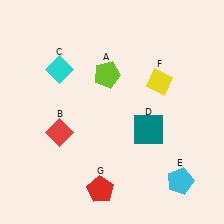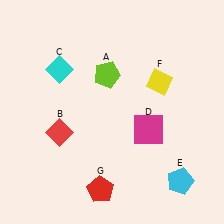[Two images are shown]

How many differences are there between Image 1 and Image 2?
There is 1 difference between the two images.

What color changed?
The square (D) changed from teal in Image 1 to magenta in Image 2.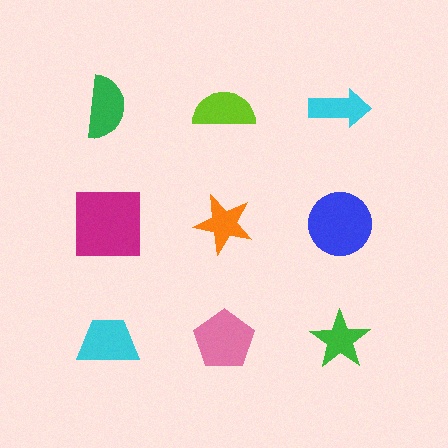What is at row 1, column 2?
A lime semicircle.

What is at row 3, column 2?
A pink pentagon.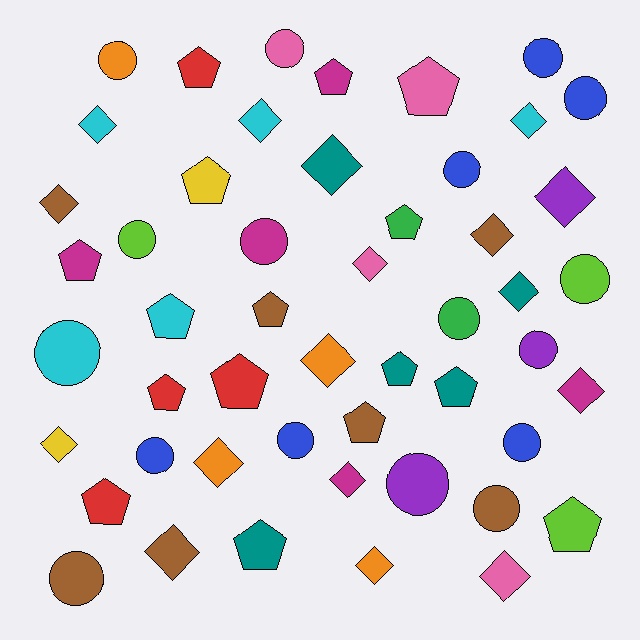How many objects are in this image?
There are 50 objects.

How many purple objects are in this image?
There are 3 purple objects.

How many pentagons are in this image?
There are 16 pentagons.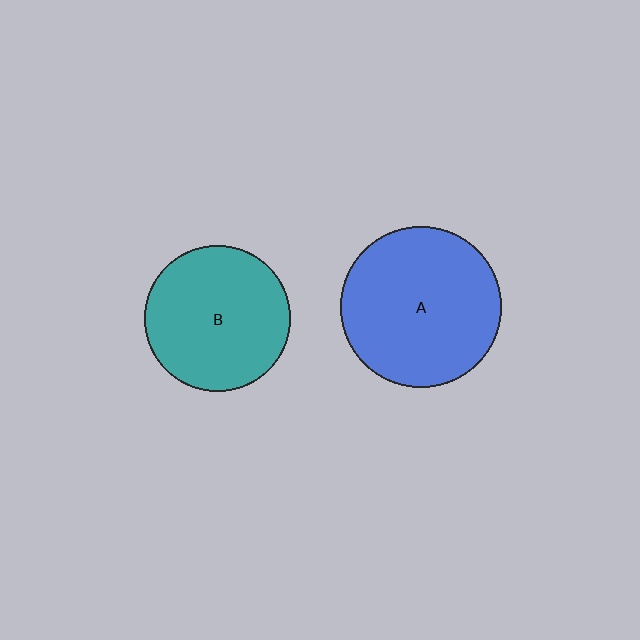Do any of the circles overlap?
No, none of the circles overlap.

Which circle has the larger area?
Circle A (blue).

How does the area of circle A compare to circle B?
Approximately 1.2 times.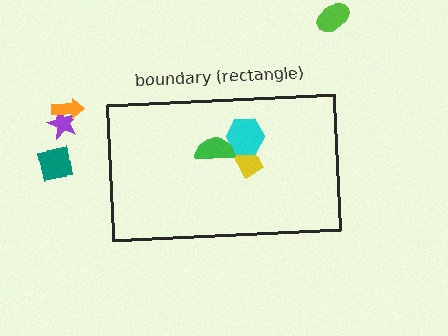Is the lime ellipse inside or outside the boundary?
Outside.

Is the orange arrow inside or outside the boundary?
Outside.